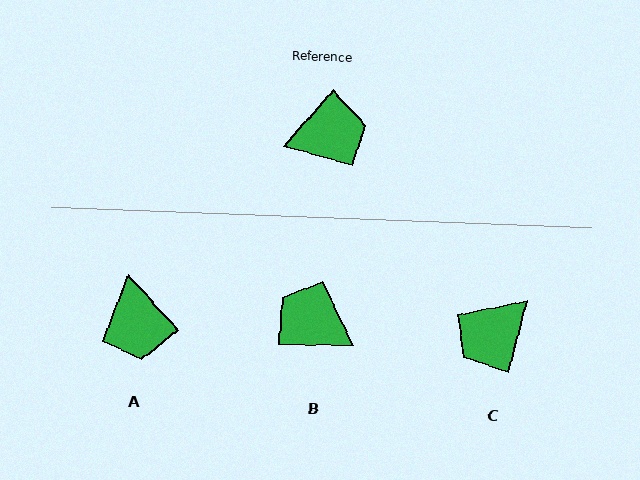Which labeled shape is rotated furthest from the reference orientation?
C, about 153 degrees away.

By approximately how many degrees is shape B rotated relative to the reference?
Approximately 131 degrees counter-clockwise.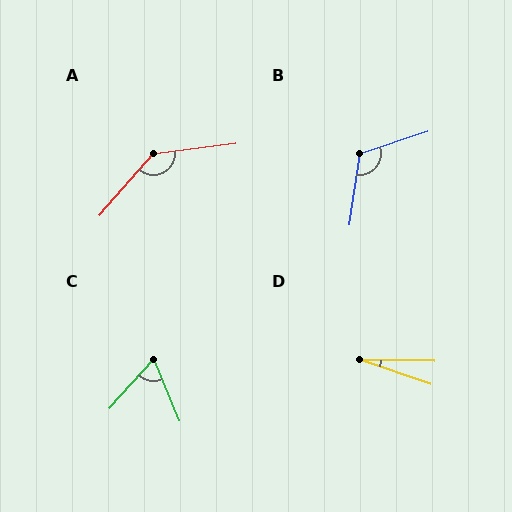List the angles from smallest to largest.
D (18°), C (64°), B (116°), A (138°).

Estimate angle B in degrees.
Approximately 116 degrees.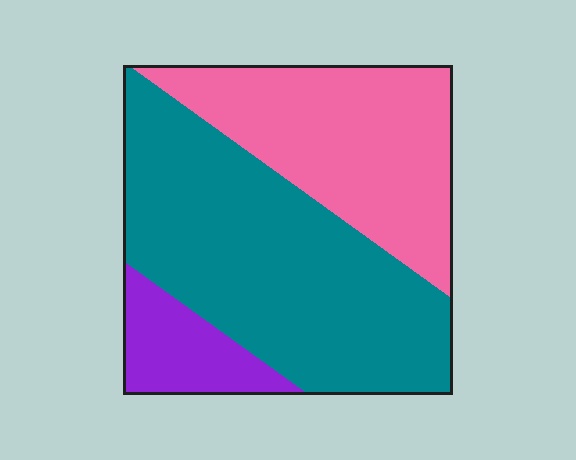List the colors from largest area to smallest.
From largest to smallest: teal, pink, purple.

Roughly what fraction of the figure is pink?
Pink covers 35% of the figure.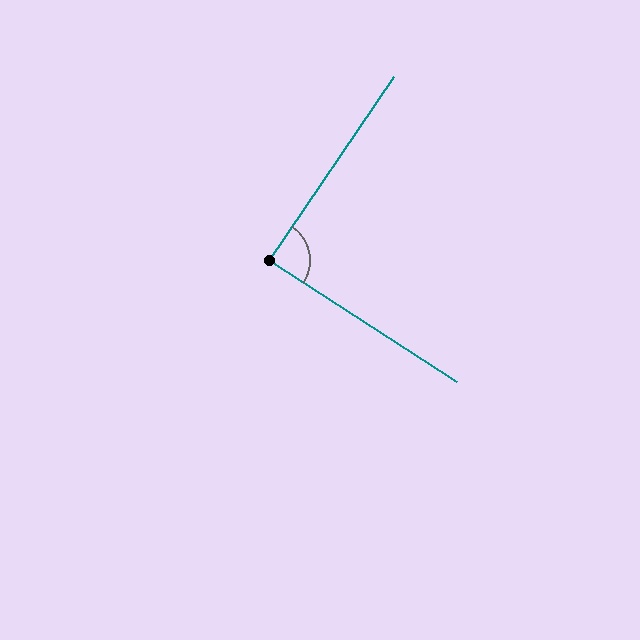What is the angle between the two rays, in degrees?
Approximately 89 degrees.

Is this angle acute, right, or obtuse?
It is approximately a right angle.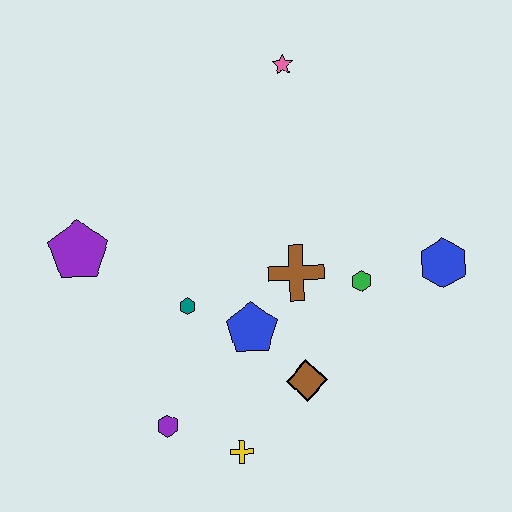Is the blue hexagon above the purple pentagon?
No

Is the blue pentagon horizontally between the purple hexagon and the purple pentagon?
No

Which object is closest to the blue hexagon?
The green hexagon is closest to the blue hexagon.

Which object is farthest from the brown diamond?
The pink star is farthest from the brown diamond.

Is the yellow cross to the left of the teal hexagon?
No